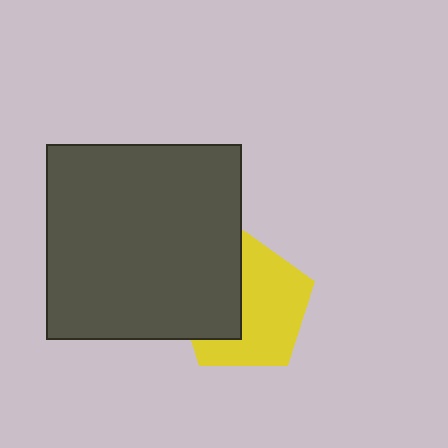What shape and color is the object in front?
The object in front is a dark gray square.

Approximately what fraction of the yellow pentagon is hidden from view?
Roughly 39% of the yellow pentagon is hidden behind the dark gray square.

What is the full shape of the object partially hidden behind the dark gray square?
The partially hidden object is a yellow pentagon.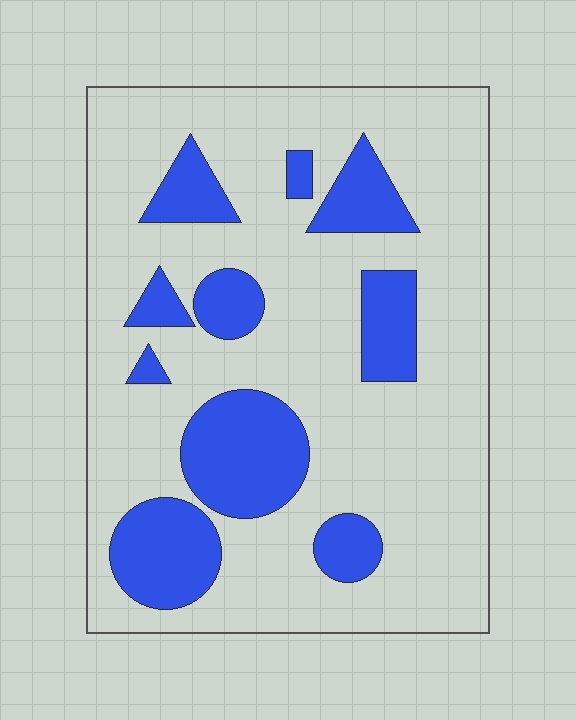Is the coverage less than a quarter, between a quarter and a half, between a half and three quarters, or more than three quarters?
Less than a quarter.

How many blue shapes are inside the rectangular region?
10.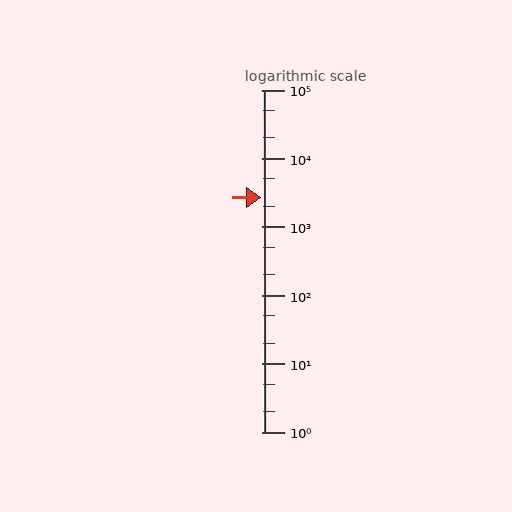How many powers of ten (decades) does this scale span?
The scale spans 5 decades, from 1 to 100000.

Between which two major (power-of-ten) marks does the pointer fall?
The pointer is between 1000 and 10000.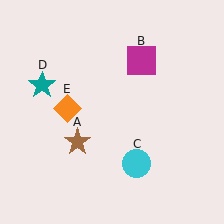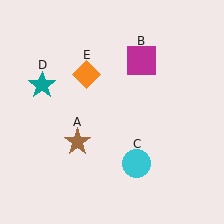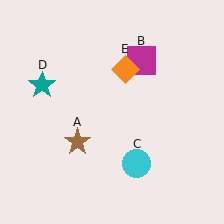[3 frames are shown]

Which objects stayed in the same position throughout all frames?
Brown star (object A) and magenta square (object B) and cyan circle (object C) and teal star (object D) remained stationary.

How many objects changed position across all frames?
1 object changed position: orange diamond (object E).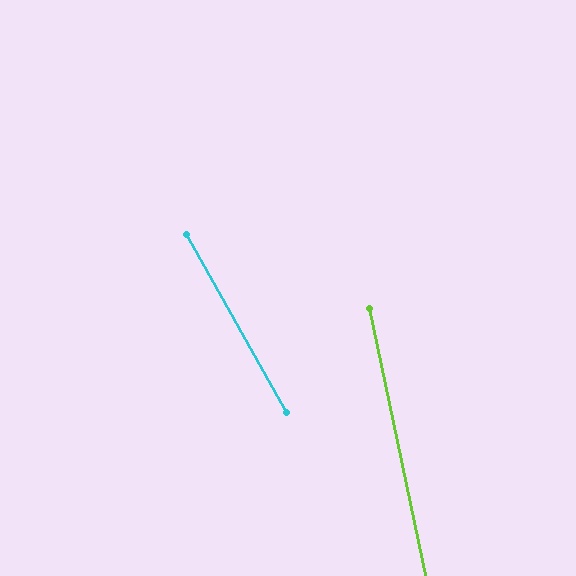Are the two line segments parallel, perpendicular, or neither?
Neither parallel nor perpendicular — they differ by about 17°.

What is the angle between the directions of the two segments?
Approximately 17 degrees.